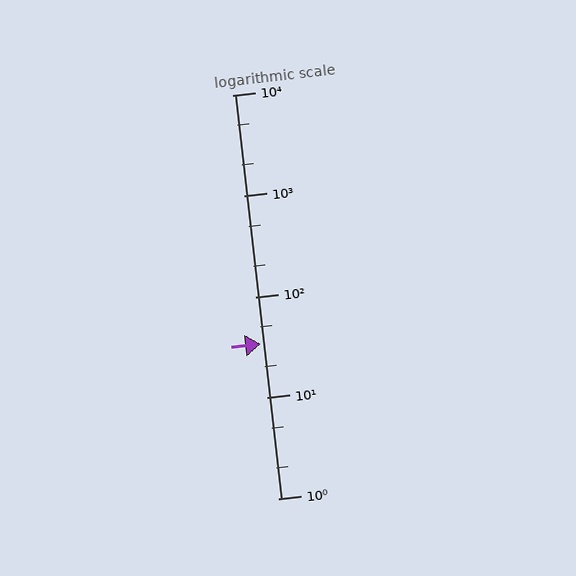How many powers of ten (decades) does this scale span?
The scale spans 4 decades, from 1 to 10000.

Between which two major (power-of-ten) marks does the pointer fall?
The pointer is between 10 and 100.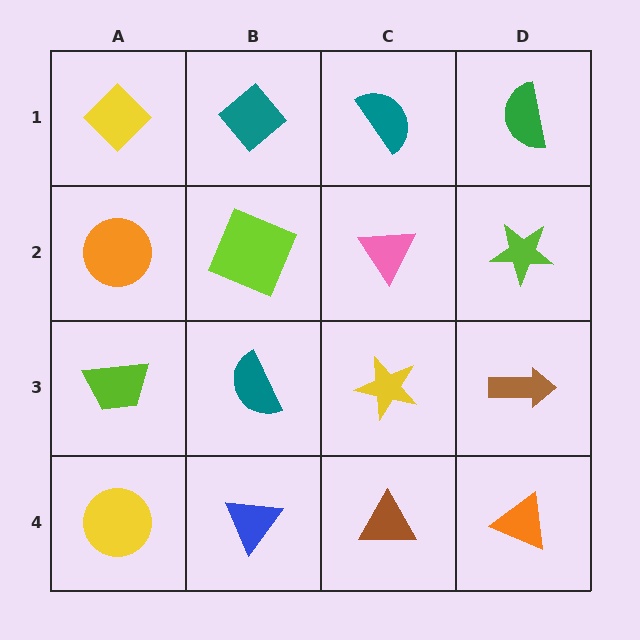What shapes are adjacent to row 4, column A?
A lime trapezoid (row 3, column A), a blue triangle (row 4, column B).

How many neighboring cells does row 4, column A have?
2.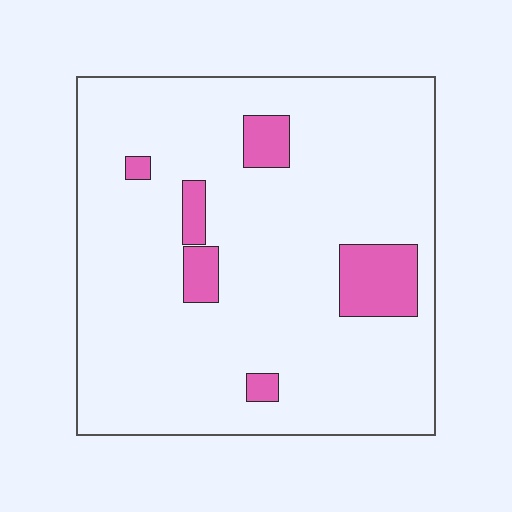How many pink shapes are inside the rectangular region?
6.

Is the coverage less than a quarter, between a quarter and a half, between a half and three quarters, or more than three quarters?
Less than a quarter.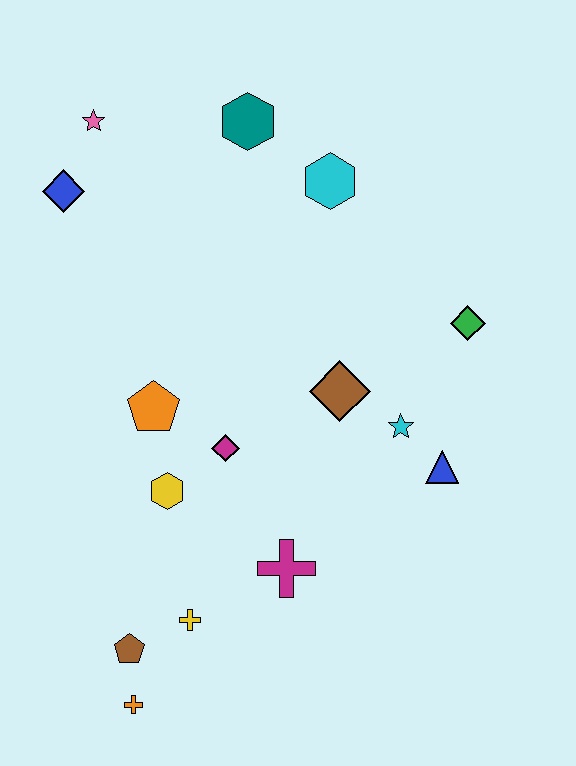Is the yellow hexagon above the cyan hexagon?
No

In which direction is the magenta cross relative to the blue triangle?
The magenta cross is to the left of the blue triangle.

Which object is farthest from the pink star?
The orange cross is farthest from the pink star.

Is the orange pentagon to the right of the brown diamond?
No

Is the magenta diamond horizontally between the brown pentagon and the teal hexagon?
Yes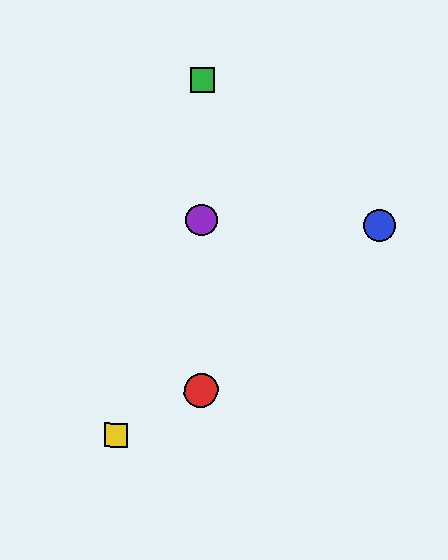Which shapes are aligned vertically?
The red circle, the green square, the purple circle are aligned vertically.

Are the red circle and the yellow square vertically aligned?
No, the red circle is at x≈201 and the yellow square is at x≈116.